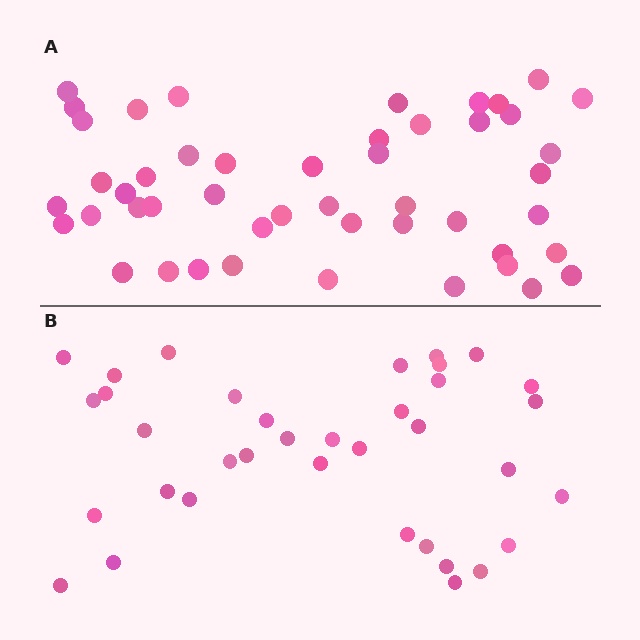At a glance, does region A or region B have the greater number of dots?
Region A (the top region) has more dots.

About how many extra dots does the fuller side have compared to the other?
Region A has roughly 12 or so more dots than region B.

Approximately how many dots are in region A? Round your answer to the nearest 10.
About 50 dots. (The exact count is 48, which rounds to 50.)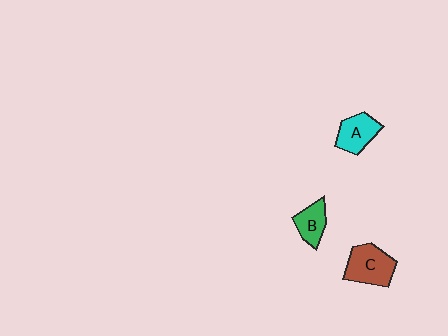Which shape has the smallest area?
Shape B (green).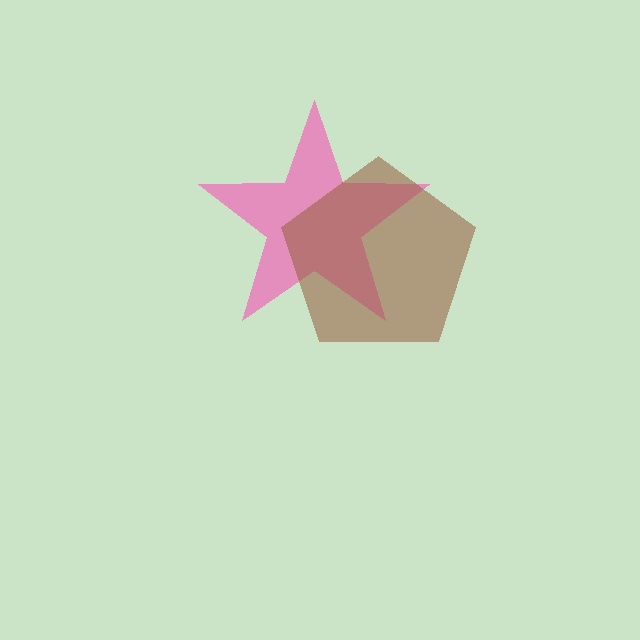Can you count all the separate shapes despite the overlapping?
Yes, there are 2 separate shapes.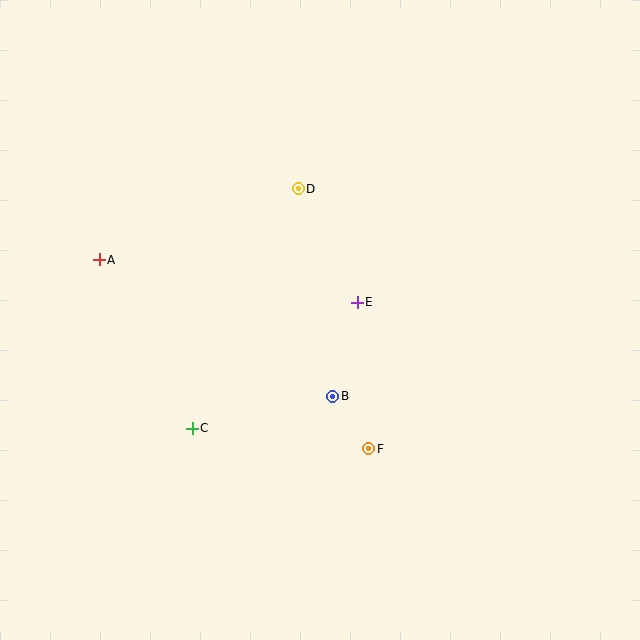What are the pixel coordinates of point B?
Point B is at (333, 396).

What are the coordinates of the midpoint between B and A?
The midpoint between B and A is at (216, 328).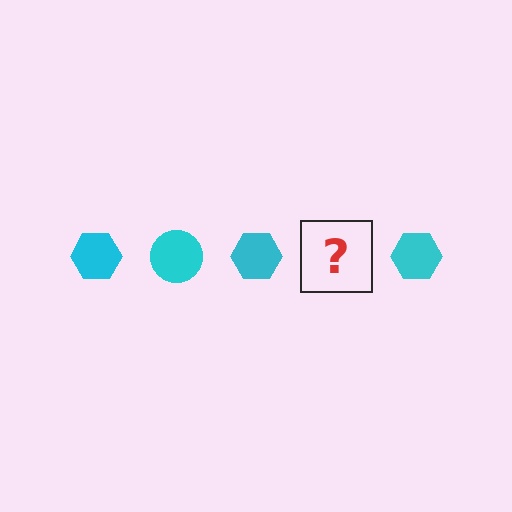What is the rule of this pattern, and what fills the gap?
The rule is that the pattern cycles through hexagon, circle shapes in cyan. The gap should be filled with a cyan circle.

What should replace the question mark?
The question mark should be replaced with a cyan circle.